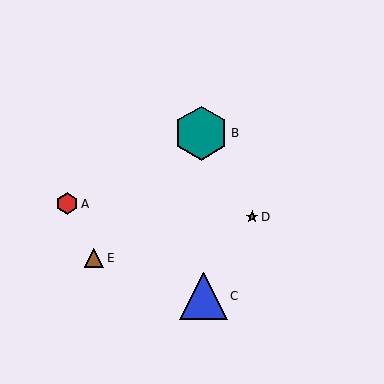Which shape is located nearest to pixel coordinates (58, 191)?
The red hexagon (labeled A) at (67, 204) is nearest to that location.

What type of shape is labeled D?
Shape D is a brown star.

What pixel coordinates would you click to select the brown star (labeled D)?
Click at (252, 217) to select the brown star D.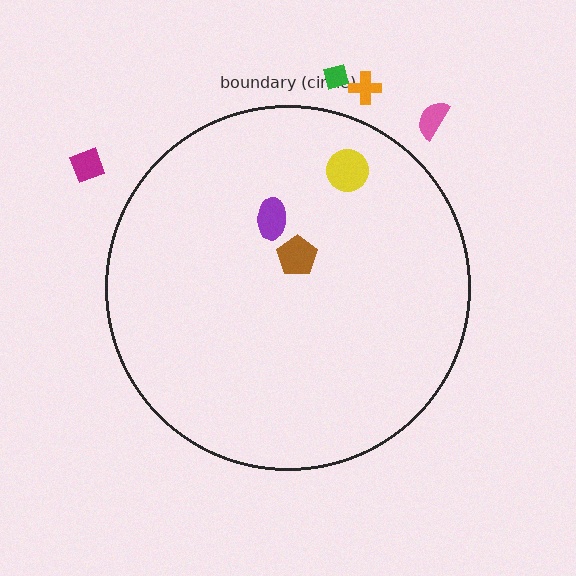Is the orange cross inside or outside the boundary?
Outside.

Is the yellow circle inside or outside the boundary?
Inside.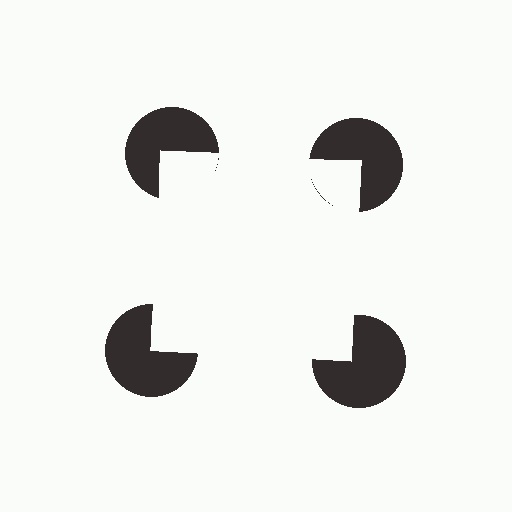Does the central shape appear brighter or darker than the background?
It typically appears slightly brighter than the background, even though no actual brightness change is drawn.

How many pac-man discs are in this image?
There are 4 — one at each vertex of the illusory square.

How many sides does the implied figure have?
4 sides.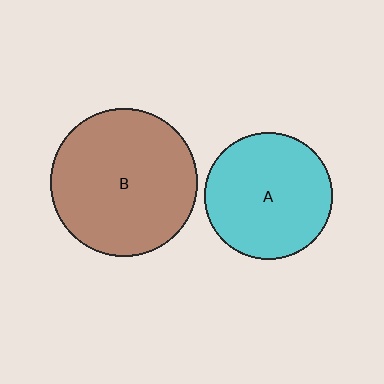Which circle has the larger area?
Circle B (brown).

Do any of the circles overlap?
No, none of the circles overlap.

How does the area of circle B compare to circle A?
Approximately 1.3 times.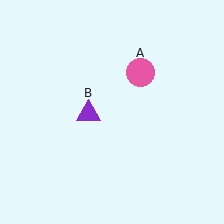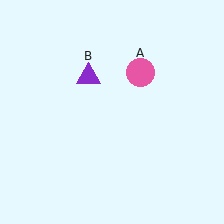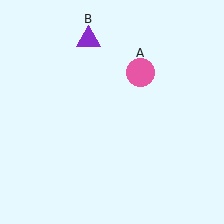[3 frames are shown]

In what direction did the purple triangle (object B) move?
The purple triangle (object B) moved up.